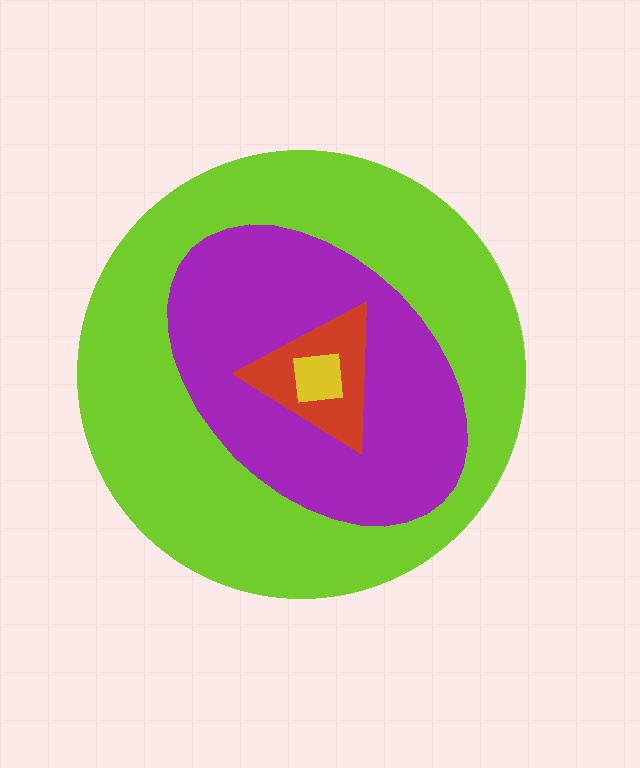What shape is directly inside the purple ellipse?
The red triangle.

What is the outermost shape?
The lime circle.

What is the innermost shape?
The yellow square.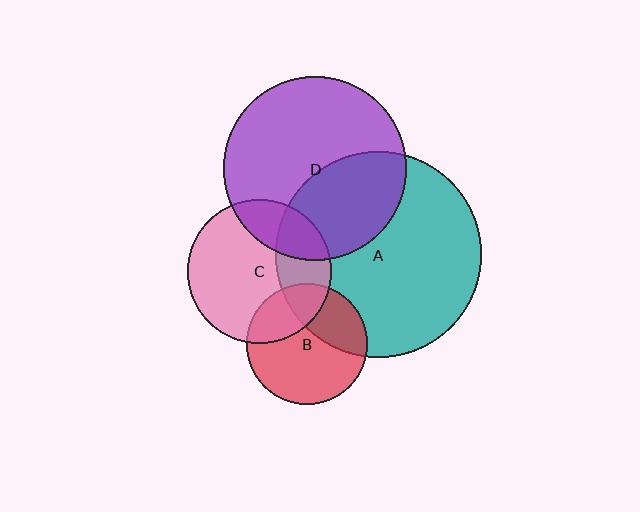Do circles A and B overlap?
Yes.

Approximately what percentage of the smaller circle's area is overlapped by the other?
Approximately 35%.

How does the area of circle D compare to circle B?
Approximately 2.3 times.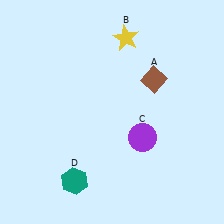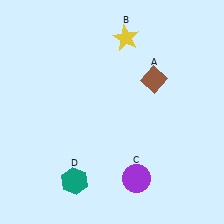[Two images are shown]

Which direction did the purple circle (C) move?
The purple circle (C) moved down.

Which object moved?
The purple circle (C) moved down.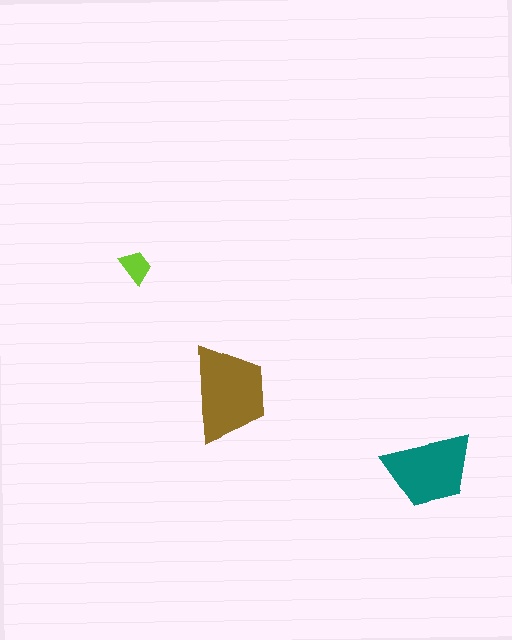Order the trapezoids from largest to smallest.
the brown one, the teal one, the lime one.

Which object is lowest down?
The teal trapezoid is bottommost.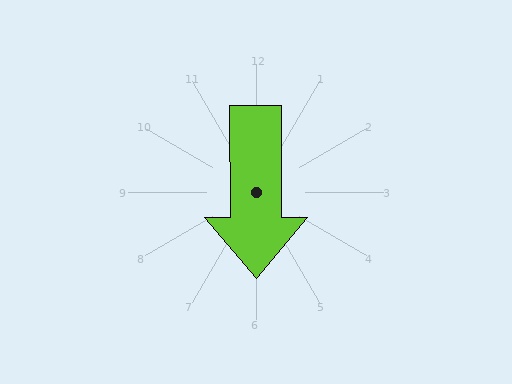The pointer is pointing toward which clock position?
Roughly 6 o'clock.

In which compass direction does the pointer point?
South.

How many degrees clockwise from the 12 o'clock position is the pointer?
Approximately 180 degrees.